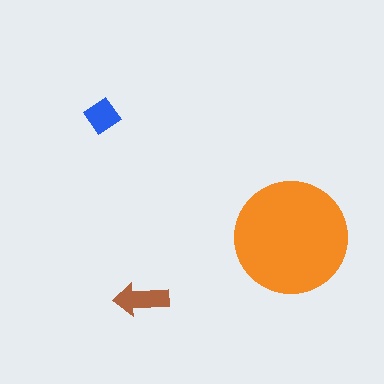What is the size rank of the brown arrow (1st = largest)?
2nd.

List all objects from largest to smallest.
The orange circle, the brown arrow, the blue diamond.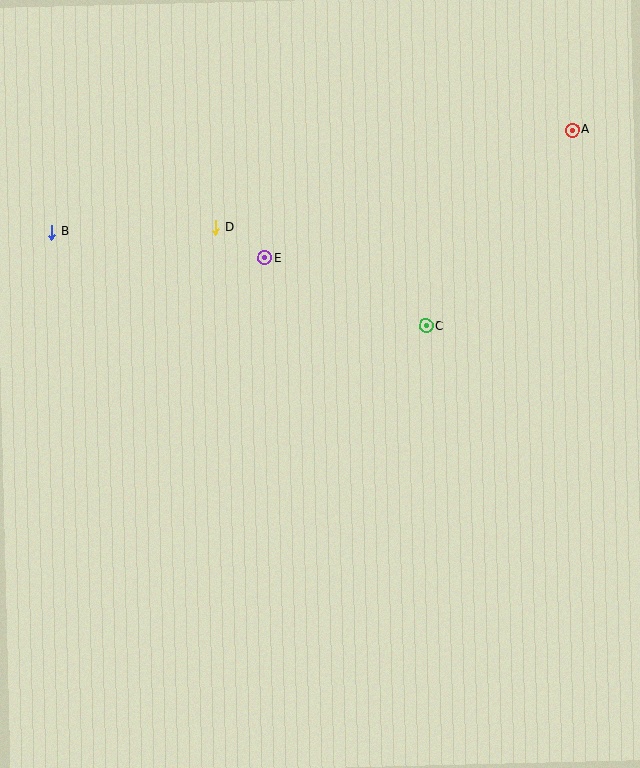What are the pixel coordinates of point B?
Point B is at (52, 232).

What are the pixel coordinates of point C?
Point C is at (426, 326).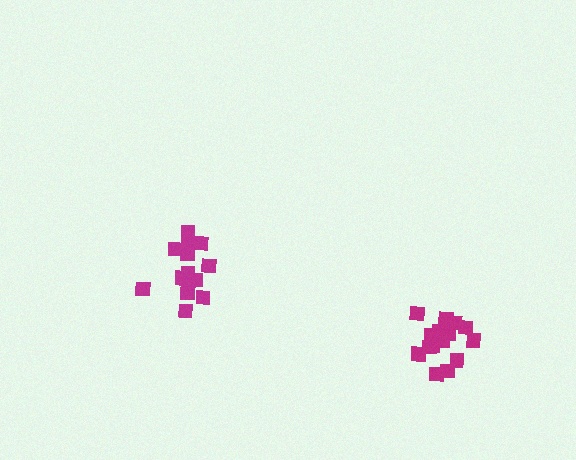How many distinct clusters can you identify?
There are 2 distinct clusters.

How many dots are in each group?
Group 1: 14 dots, Group 2: 17 dots (31 total).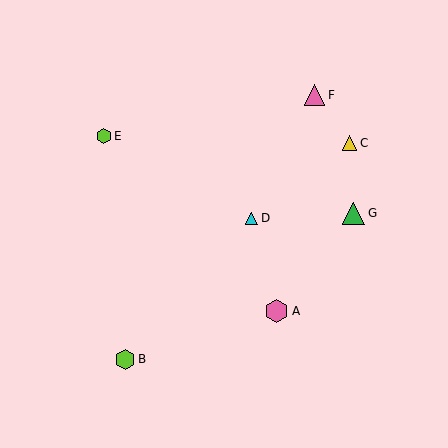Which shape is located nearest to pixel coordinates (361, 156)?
The yellow triangle (labeled C) at (350, 143) is nearest to that location.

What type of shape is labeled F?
Shape F is a pink triangle.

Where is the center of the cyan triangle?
The center of the cyan triangle is at (251, 218).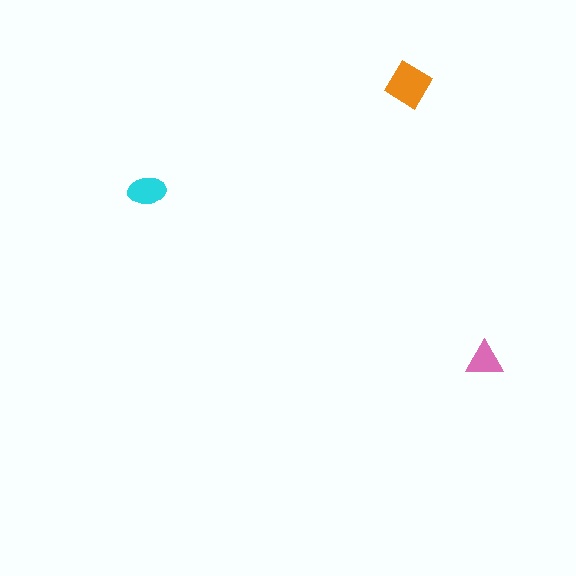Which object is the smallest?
The pink triangle.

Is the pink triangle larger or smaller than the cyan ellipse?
Smaller.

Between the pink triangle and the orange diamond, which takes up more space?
The orange diamond.